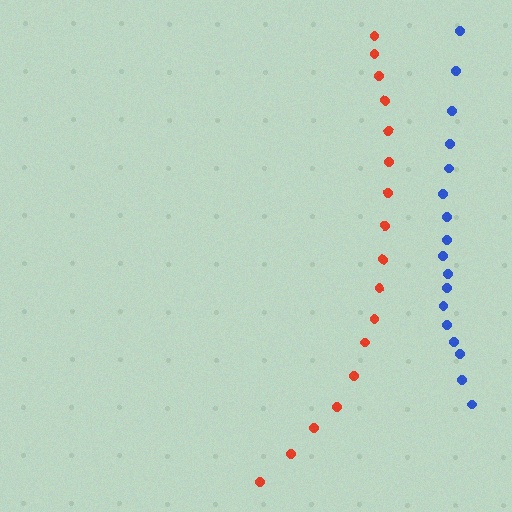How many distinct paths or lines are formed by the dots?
There are 2 distinct paths.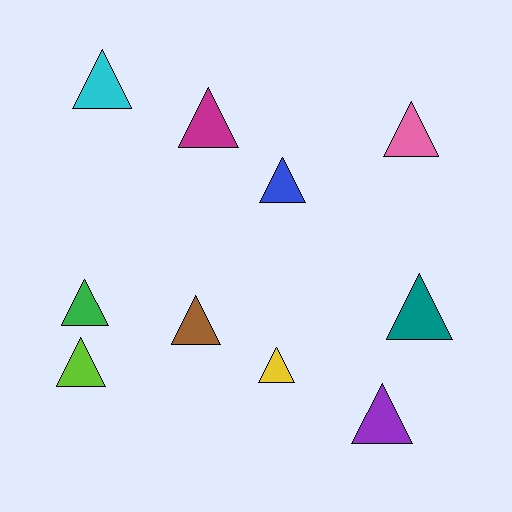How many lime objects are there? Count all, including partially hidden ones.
There is 1 lime object.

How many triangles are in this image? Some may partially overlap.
There are 10 triangles.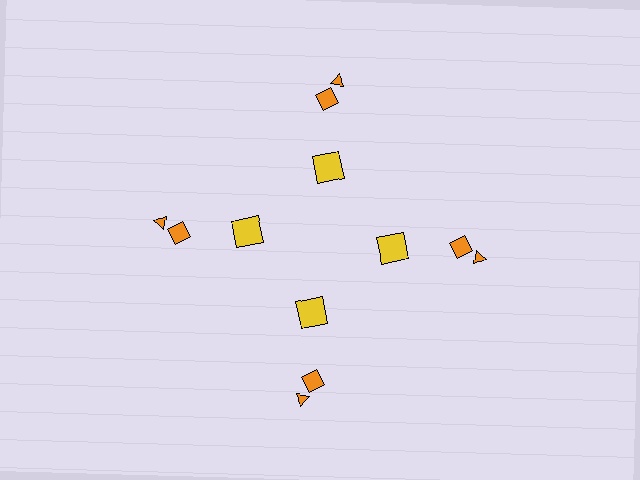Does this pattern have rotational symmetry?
Yes, this pattern has 4-fold rotational symmetry. It looks the same after rotating 90 degrees around the center.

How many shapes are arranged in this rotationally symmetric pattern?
There are 12 shapes, arranged in 4 groups of 3.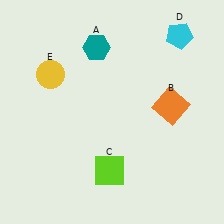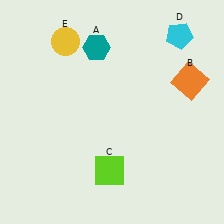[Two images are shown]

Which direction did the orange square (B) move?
The orange square (B) moved up.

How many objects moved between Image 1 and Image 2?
2 objects moved between the two images.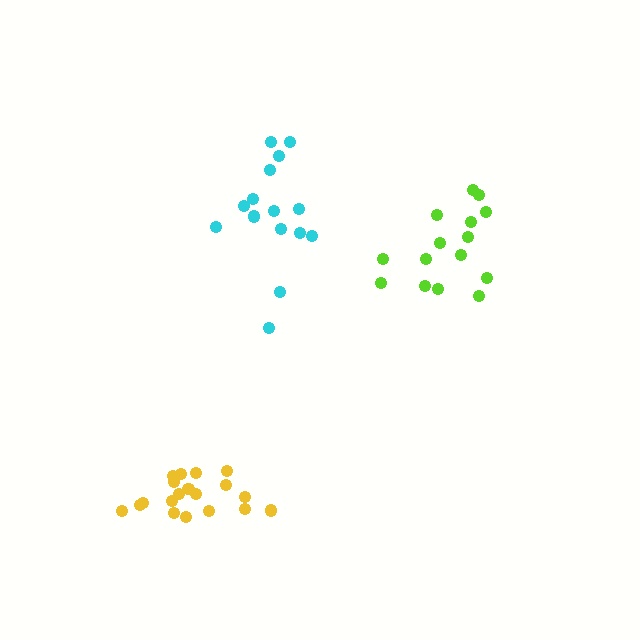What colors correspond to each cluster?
The clusters are colored: cyan, yellow, lime.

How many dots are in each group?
Group 1: 15 dots, Group 2: 19 dots, Group 3: 15 dots (49 total).